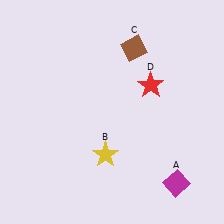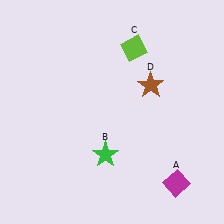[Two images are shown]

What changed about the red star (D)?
In Image 1, D is red. In Image 2, it changed to brown.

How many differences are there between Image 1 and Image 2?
There are 3 differences between the two images.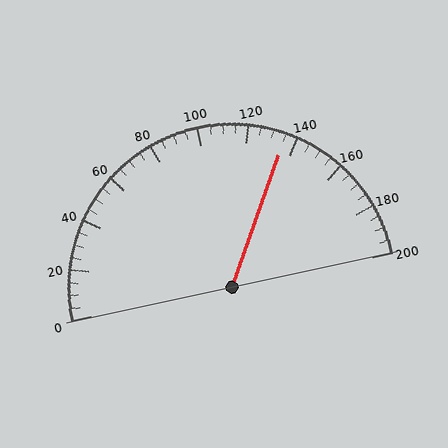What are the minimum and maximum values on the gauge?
The gauge ranges from 0 to 200.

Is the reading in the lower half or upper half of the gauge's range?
The reading is in the upper half of the range (0 to 200).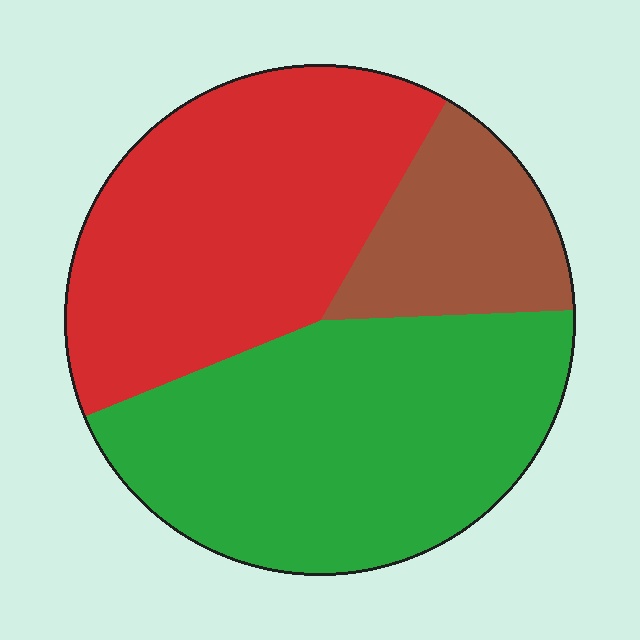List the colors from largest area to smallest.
From largest to smallest: green, red, brown.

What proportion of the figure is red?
Red takes up between a quarter and a half of the figure.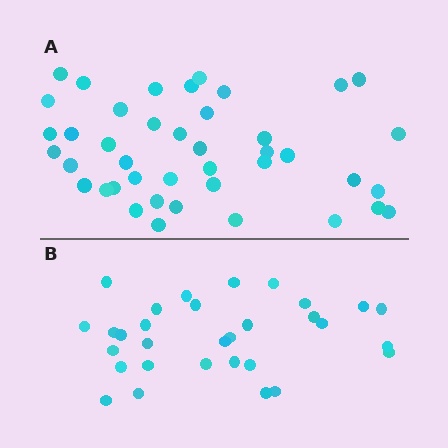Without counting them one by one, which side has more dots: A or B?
Region A (the top region) has more dots.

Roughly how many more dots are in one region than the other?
Region A has roughly 12 or so more dots than region B.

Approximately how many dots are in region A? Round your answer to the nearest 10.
About 40 dots. (The exact count is 42, which rounds to 40.)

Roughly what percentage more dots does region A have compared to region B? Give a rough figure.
About 35% more.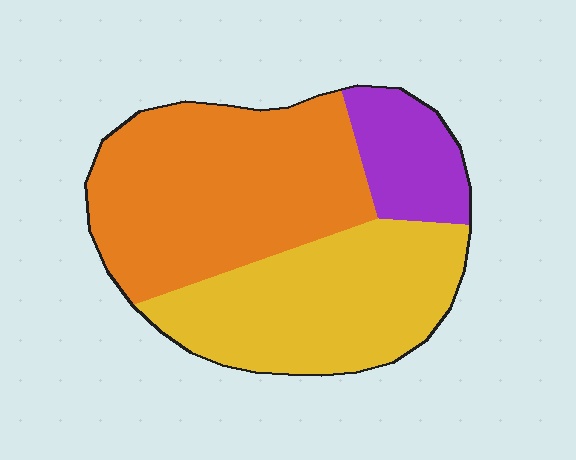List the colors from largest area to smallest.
From largest to smallest: orange, yellow, purple.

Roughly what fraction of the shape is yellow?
Yellow takes up about three eighths (3/8) of the shape.